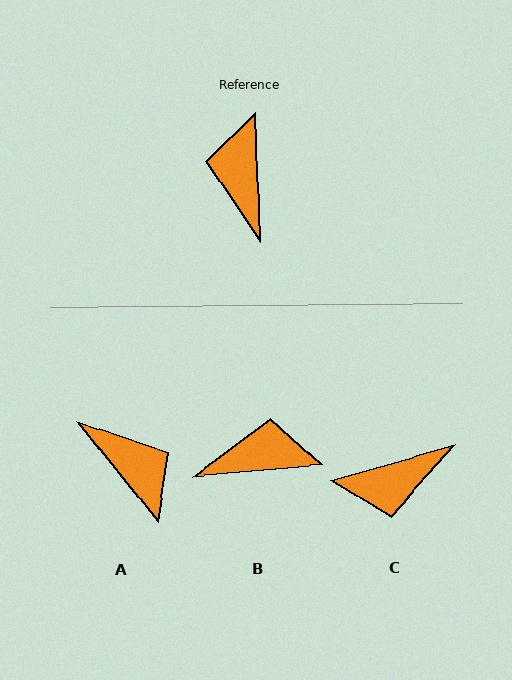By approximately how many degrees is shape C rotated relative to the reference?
Approximately 104 degrees counter-clockwise.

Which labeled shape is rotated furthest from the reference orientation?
A, about 143 degrees away.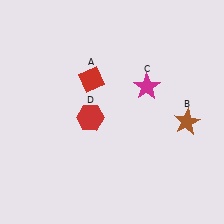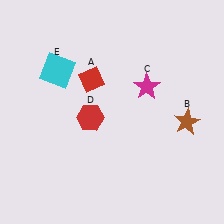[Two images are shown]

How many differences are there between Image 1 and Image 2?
There is 1 difference between the two images.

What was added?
A cyan square (E) was added in Image 2.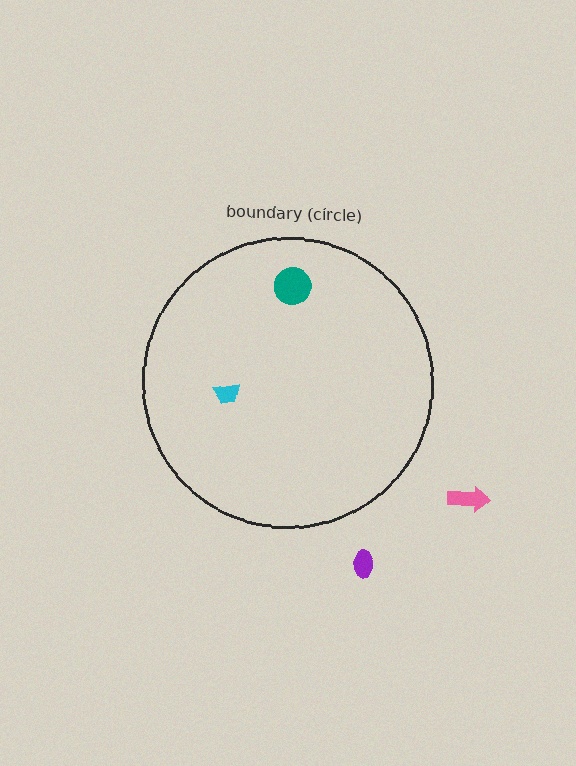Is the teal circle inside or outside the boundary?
Inside.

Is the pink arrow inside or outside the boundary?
Outside.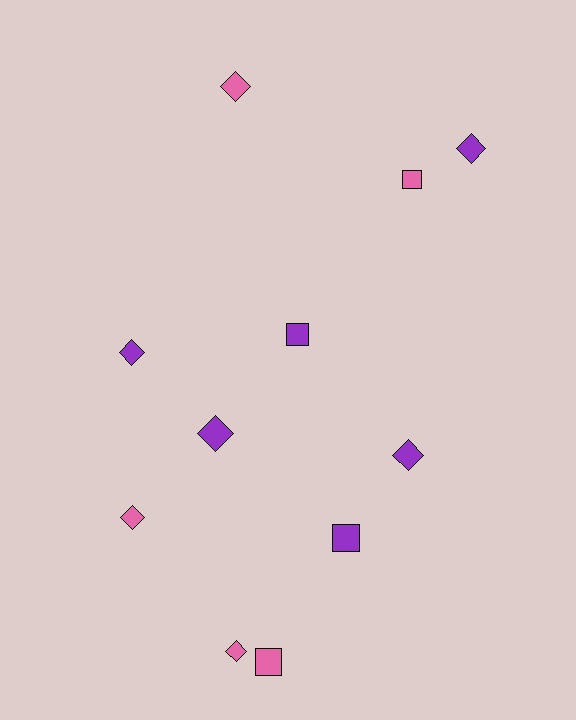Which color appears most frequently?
Purple, with 6 objects.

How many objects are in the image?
There are 11 objects.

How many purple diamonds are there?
There are 4 purple diamonds.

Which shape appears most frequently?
Diamond, with 7 objects.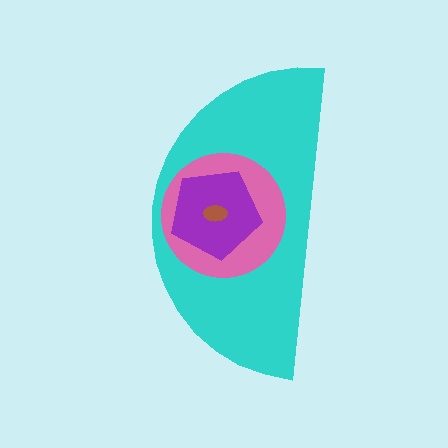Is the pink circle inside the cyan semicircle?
Yes.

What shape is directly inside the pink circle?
The purple pentagon.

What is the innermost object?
The brown ellipse.